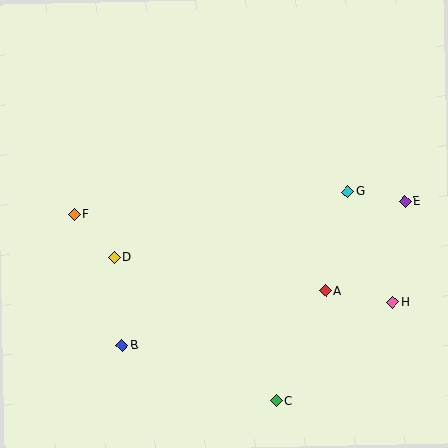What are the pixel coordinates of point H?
Point H is at (393, 302).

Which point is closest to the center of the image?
Point D at (114, 257) is closest to the center.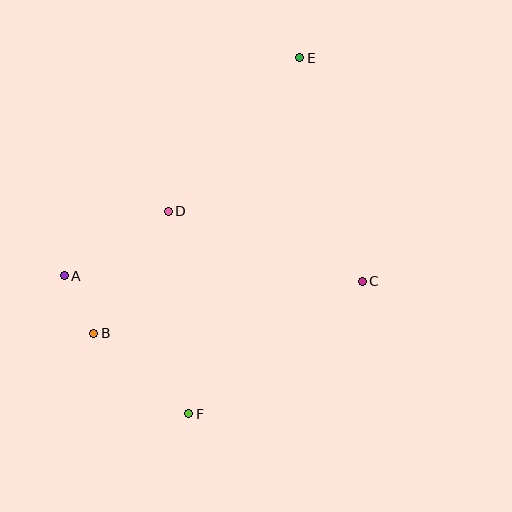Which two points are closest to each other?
Points A and B are closest to each other.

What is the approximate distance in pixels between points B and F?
The distance between B and F is approximately 124 pixels.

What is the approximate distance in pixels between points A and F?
The distance between A and F is approximately 186 pixels.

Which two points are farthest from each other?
Points E and F are farthest from each other.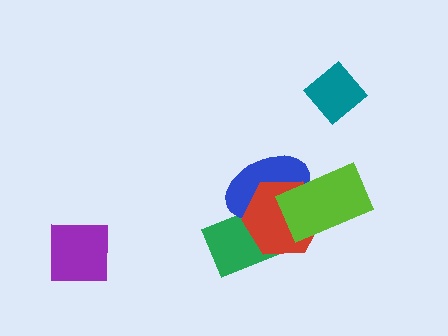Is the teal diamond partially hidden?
No, no other shape covers it.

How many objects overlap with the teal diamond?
0 objects overlap with the teal diamond.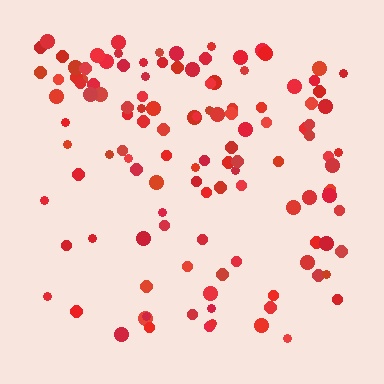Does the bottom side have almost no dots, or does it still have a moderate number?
Still a moderate number, just noticeably fewer than the top.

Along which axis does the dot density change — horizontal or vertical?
Vertical.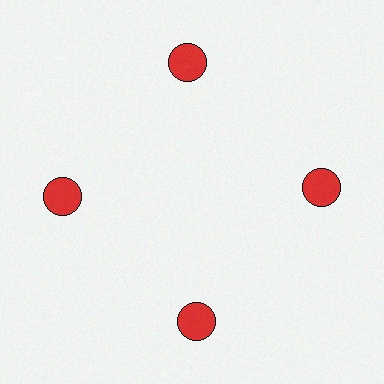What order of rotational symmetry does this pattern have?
This pattern has 4-fold rotational symmetry.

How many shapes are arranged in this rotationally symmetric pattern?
There are 4 shapes, arranged in 4 groups of 1.